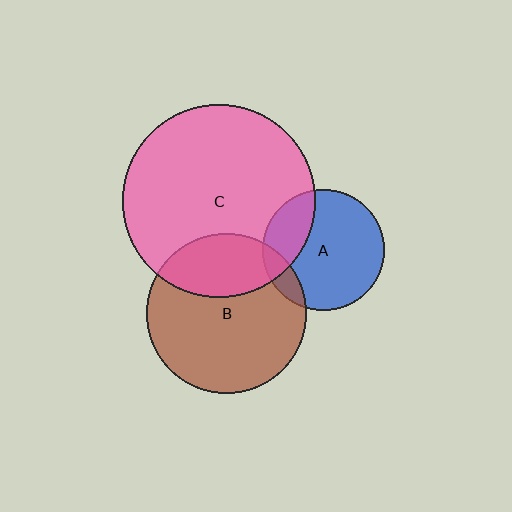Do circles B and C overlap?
Yes.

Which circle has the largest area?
Circle C (pink).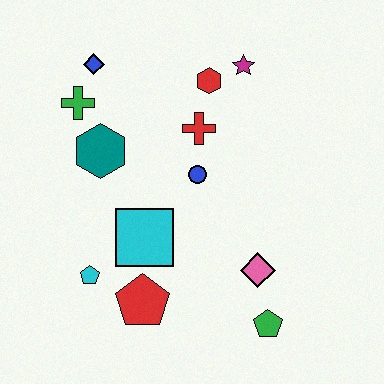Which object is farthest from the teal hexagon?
The green pentagon is farthest from the teal hexagon.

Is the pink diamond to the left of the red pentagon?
No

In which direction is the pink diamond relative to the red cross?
The pink diamond is below the red cross.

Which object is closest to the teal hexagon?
The green cross is closest to the teal hexagon.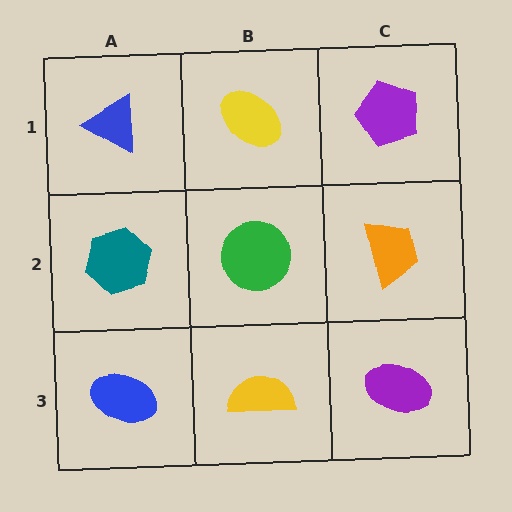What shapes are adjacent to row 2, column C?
A purple pentagon (row 1, column C), a purple ellipse (row 3, column C), a green circle (row 2, column B).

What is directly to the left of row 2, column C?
A green circle.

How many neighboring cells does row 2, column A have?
3.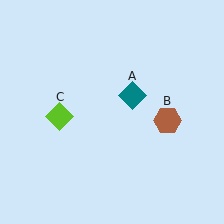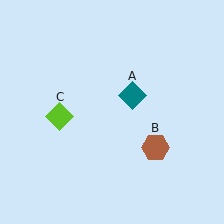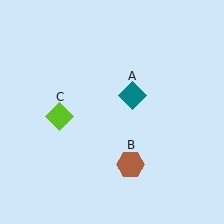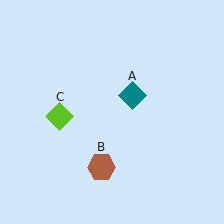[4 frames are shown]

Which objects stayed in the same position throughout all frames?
Teal diamond (object A) and lime diamond (object C) remained stationary.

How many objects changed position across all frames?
1 object changed position: brown hexagon (object B).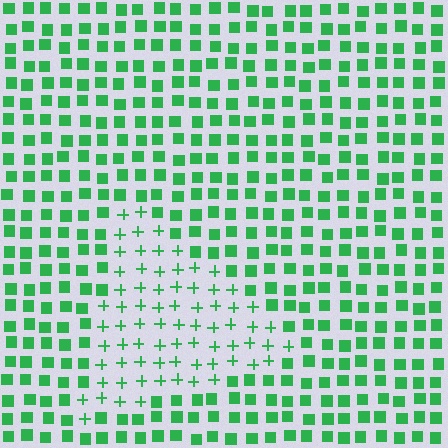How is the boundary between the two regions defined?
The boundary is defined by a change in element shape: plus signs inside vs. squares outside. All elements share the same color and spacing.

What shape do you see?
I see a triangle.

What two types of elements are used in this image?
The image uses plus signs inside the triangle region and squares outside it.